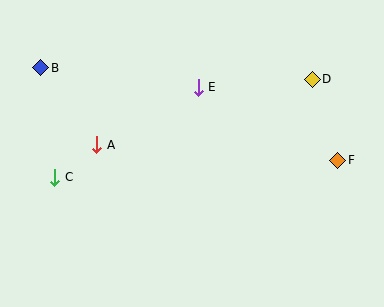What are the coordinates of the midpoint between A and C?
The midpoint between A and C is at (76, 161).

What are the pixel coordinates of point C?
Point C is at (55, 177).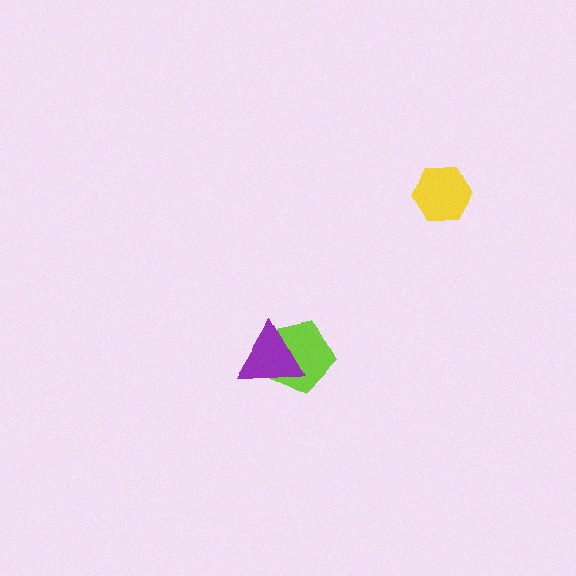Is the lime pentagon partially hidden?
Yes, it is partially covered by another shape.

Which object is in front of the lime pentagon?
The purple triangle is in front of the lime pentagon.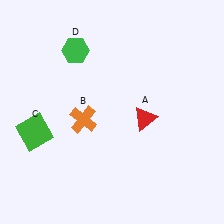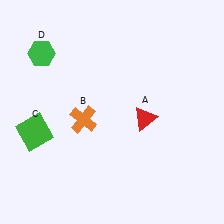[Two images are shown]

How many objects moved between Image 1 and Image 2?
1 object moved between the two images.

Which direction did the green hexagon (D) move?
The green hexagon (D) moved left.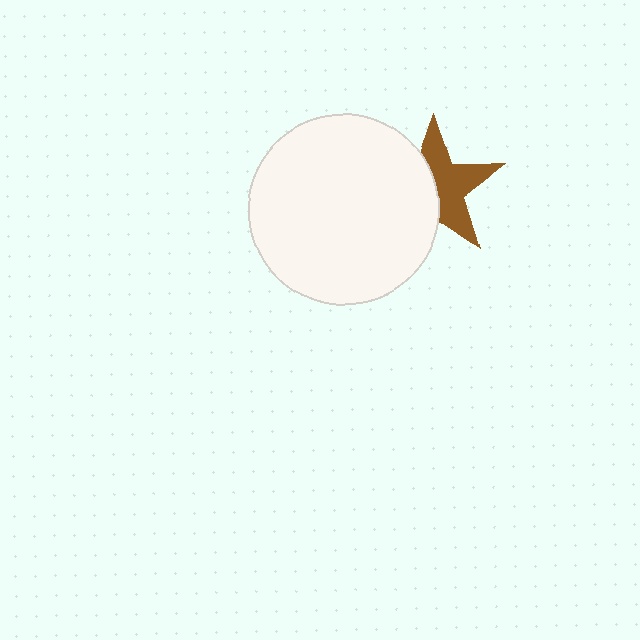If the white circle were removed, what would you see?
You would see the complete brown star.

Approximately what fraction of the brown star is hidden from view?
Roughly 46% of the brown star is hidden behind the white circle.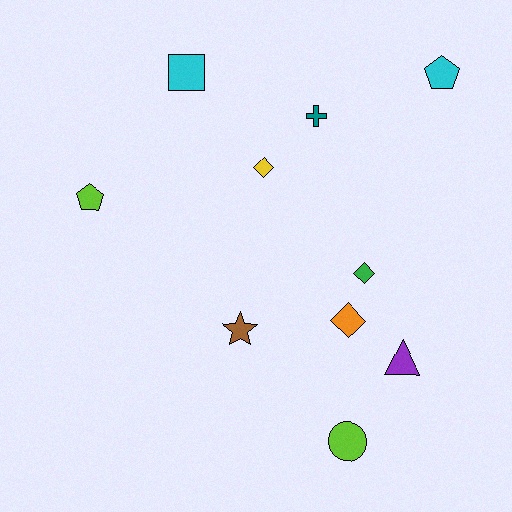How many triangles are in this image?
There is 1 triangle.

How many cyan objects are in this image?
There are 2 cyan objects.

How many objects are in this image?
There are 10 objects.